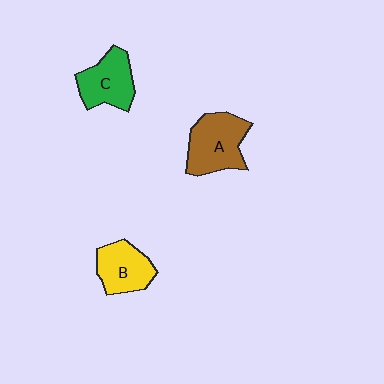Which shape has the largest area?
Shape A (brown).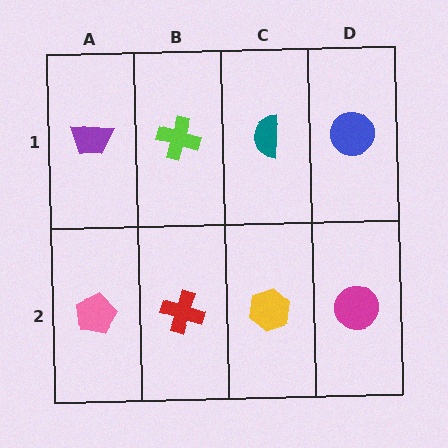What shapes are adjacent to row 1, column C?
A yellow hexagon (row 2, column C), a lime cross (row 1, column B), a blue circle (row 1, column D).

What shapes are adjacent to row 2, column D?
A blue circle (row 1, column D), a yellow hexagon (row 2, column C).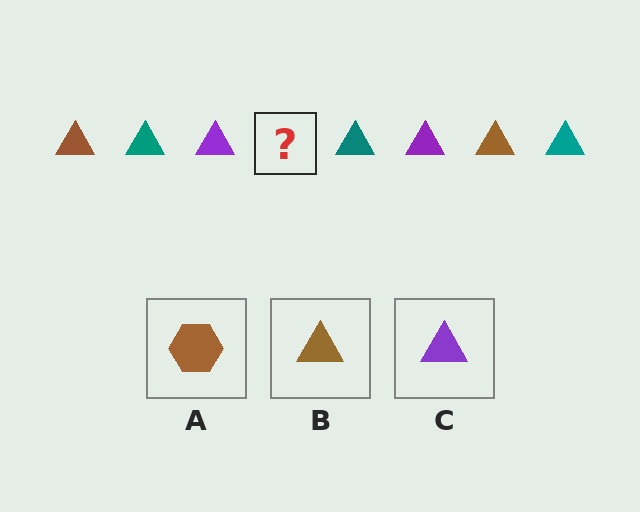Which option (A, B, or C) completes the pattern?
B.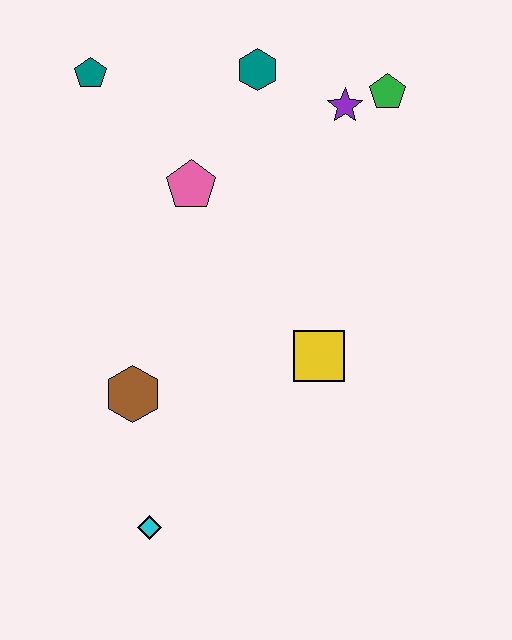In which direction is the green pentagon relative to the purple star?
The green pentagon is to the right of the purple star.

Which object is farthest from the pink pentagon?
The cyan diamond is farthest from the pink pentagon.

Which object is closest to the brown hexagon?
The cyan diamond is closest to the brown hexagon.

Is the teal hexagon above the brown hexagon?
Yes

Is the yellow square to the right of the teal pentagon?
Yes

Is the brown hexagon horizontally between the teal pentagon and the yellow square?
Yes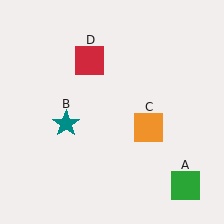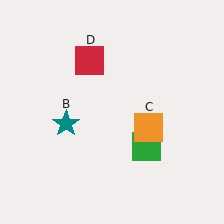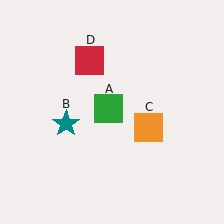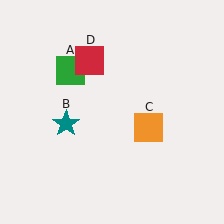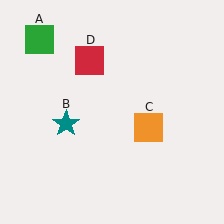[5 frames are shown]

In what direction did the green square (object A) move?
The green square (object A) moved up and to the left.